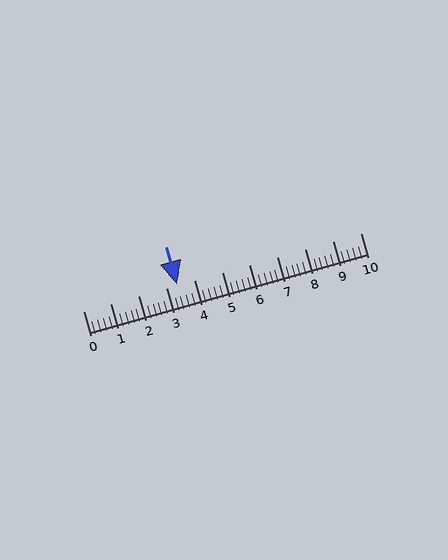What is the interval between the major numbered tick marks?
The major tick marks are spaced 1 units apart.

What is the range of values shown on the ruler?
The ruler shows values from 0 to 10.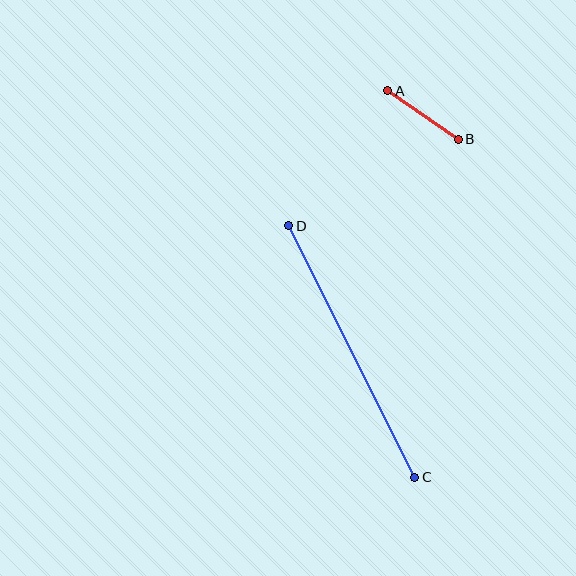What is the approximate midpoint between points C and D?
The midpoint is at approximately (352, 352) pixels.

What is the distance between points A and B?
The distance is approximately 86 pixels.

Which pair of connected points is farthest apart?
Points C and D are farthest apart.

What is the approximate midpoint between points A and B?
The midpoint is at approximately (423, 115) pixels.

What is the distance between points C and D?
The distance is approximately 282 pixels.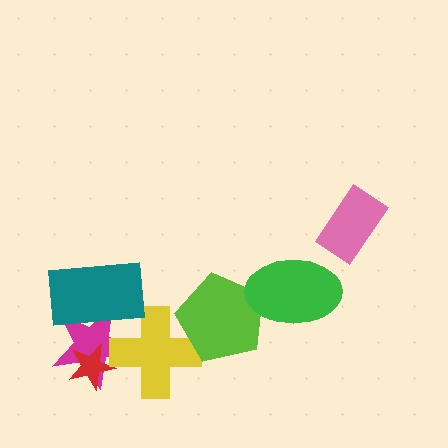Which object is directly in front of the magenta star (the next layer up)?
The red star is directly in front of the magenta star.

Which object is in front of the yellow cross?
The lime pentagon is in front of the yellow cross.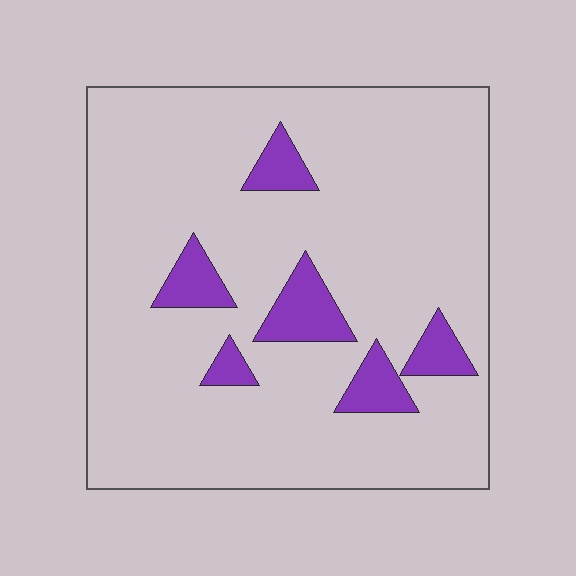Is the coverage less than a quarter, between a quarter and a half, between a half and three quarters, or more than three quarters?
Less than a quarter.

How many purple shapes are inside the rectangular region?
6.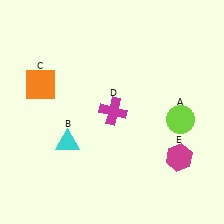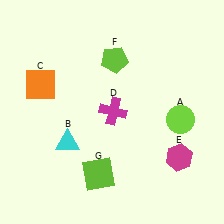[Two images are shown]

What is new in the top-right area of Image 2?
A lime pentagon (F) was added in the top-right area of Image 2.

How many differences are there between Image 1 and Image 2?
There are 2 differences between the two images.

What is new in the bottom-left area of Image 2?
A lime square (G) was added in the bottom-left area of Image 2.